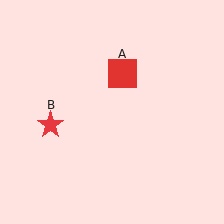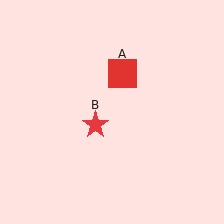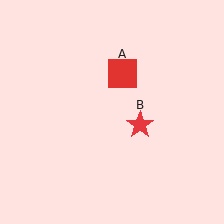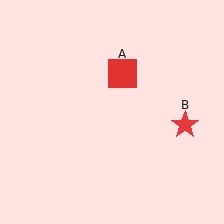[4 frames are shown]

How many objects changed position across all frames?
1 object changed position: red star (object B).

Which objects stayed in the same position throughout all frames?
Red square (object A) remained stationary.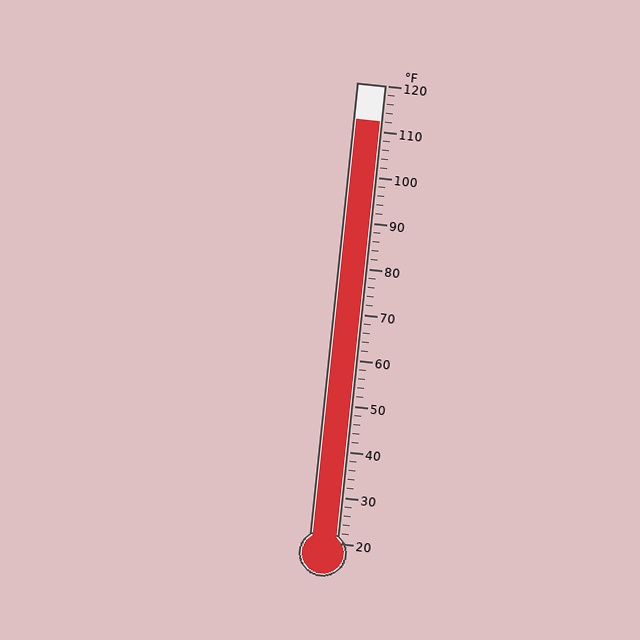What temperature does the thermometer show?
The thermometer shows approximately 112°F.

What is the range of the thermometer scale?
The thermometer scale ranges from 20°F to 120°F.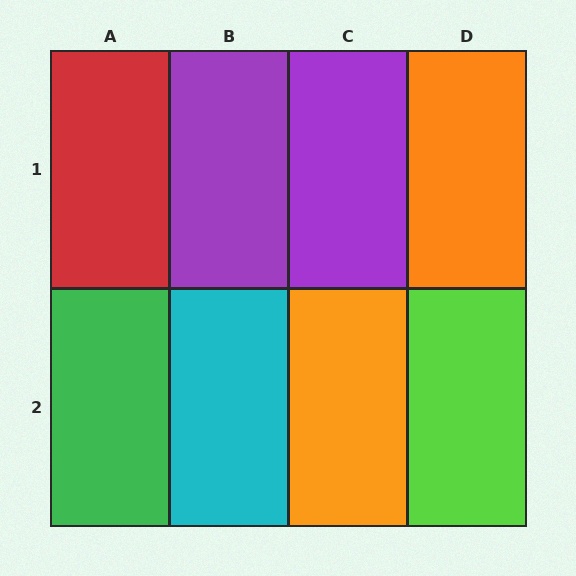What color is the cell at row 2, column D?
Lime.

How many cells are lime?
1 cell is lime.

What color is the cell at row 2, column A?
Green.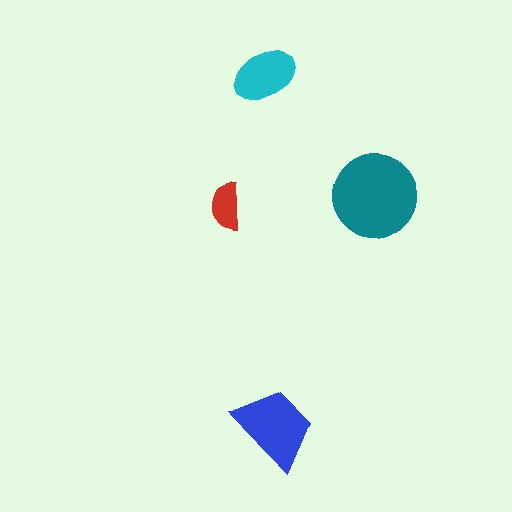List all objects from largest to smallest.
The teal circle, the blue trapezoid, the cyan ellipse, the red semicircle.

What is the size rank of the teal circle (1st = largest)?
1st.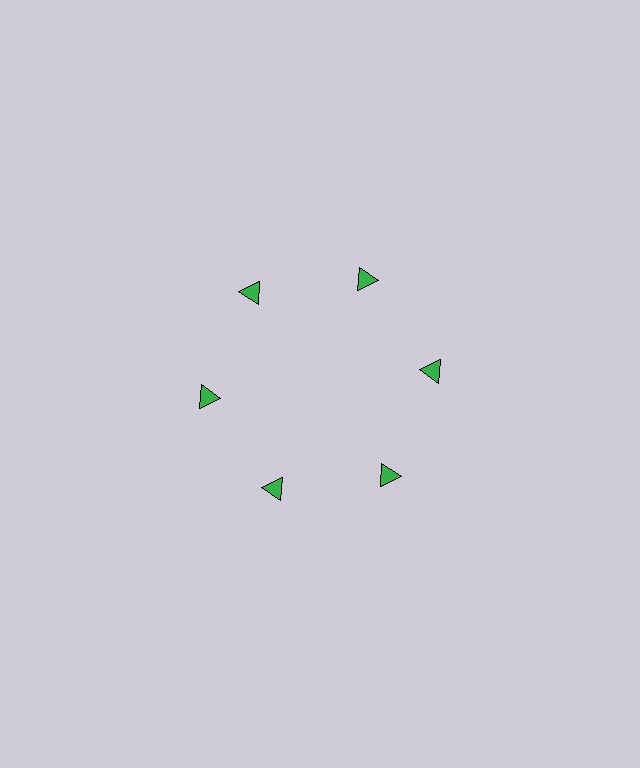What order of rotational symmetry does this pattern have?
This pattern has 6-fold rotational symmetry.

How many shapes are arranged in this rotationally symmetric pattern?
There are 6 shapes, arranged in 6 groups of 1.